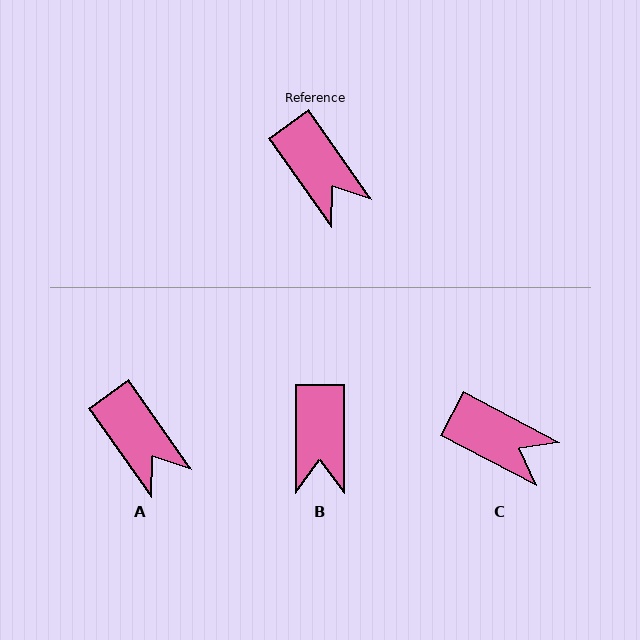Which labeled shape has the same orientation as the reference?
A.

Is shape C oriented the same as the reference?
No, it is off by about 27 degrees.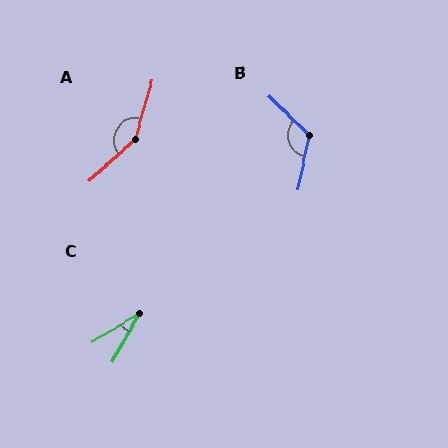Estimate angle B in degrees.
Approximately 123 degrees.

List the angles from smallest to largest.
C (30°), B (123°), A (148°).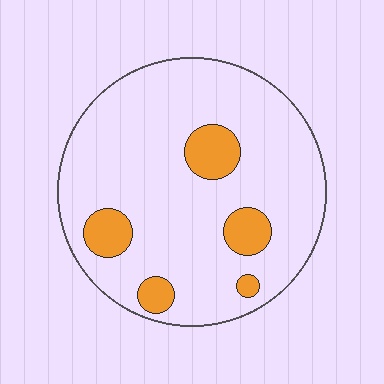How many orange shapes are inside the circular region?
5.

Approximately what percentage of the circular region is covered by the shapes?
Approximately 15%.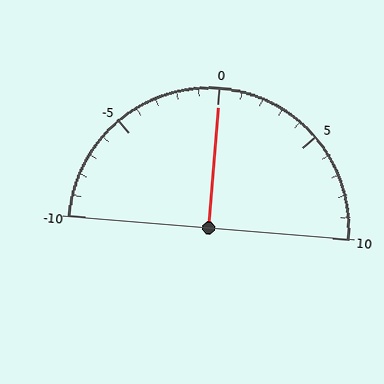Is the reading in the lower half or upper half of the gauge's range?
The reading is in the upper half of the range (-10 to 10).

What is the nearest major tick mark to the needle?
The nearest major tick mark is 0.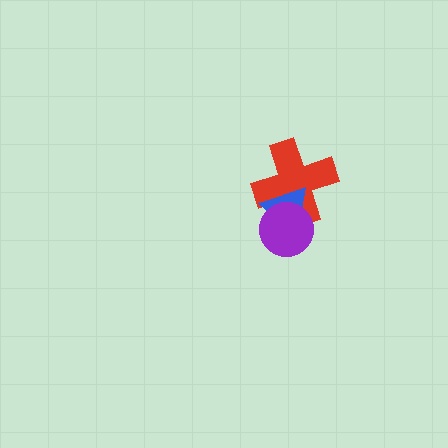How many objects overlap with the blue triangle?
2 objects overlap with the blue triangle.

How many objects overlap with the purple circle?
2 objects overlap with the purple circle.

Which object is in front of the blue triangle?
The purple circle is in front of the blue triangle.